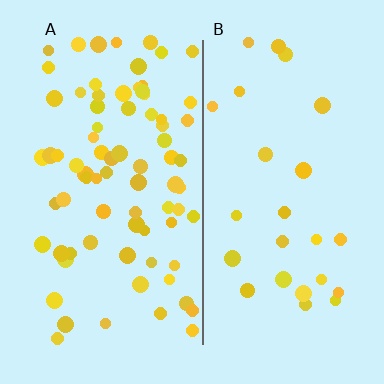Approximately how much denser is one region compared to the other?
Approximately 3.0× — region A over region B.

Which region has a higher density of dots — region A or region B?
A (the left).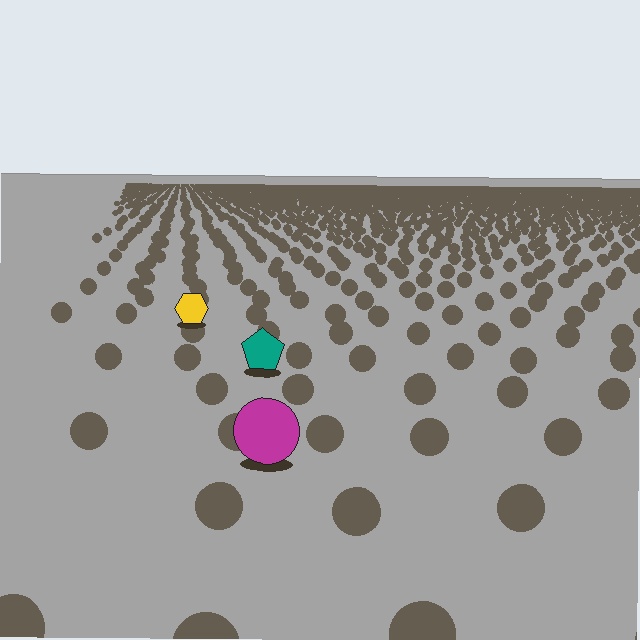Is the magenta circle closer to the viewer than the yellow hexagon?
Yes. The magenta circle is closer — you can tell from the texture gradient: the ground texture is coarser near it.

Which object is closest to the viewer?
The magenta circle is closest. The texture marks near it are larger and more spread out.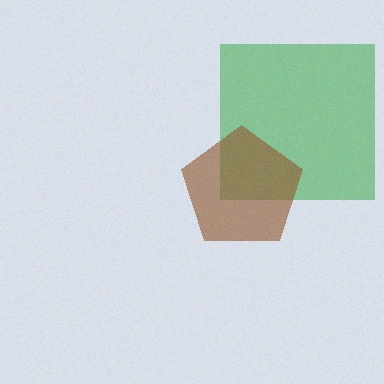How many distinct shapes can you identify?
There are 2 distinct shapes: a green square, a brown pentagon.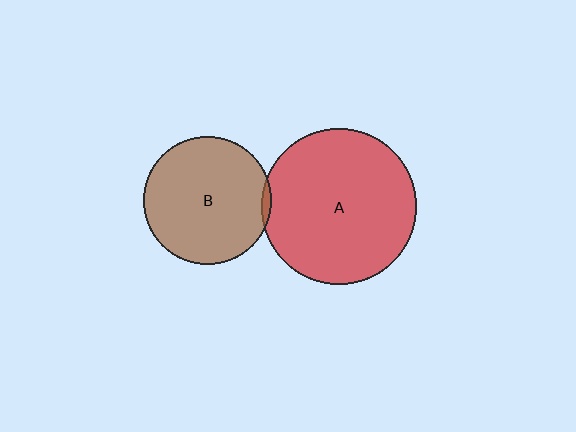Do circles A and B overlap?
Yes.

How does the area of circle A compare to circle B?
Approximately 1.5 times.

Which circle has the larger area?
Circle A (red).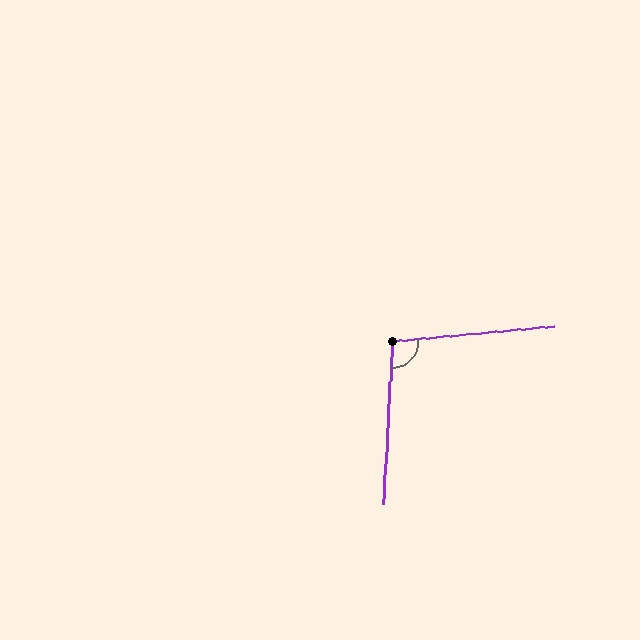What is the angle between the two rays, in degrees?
Approximately 98 degrees.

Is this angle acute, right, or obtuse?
It is obtuse.